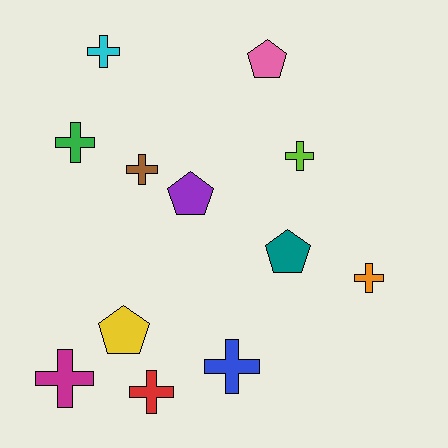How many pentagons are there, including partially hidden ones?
There are 4 pentagons.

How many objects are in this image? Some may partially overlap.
There are 12 objects.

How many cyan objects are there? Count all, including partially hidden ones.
There is 1 cyan object.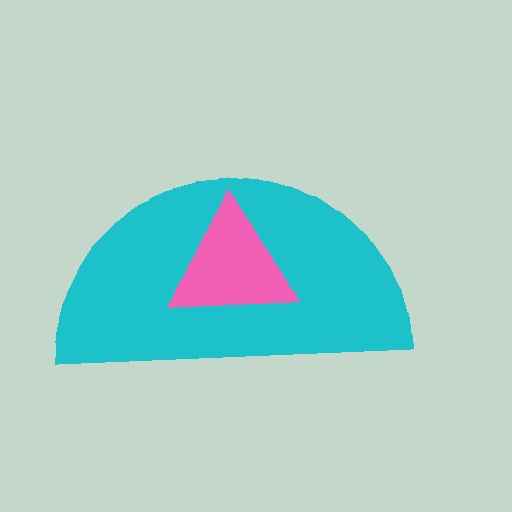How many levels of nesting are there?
2.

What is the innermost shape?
The pink triangle.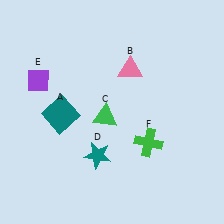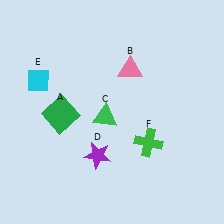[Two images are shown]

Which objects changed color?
A changed from teal to green. D changed from teal to purple. E changed from purple to cyan.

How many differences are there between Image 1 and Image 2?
There are 3 differences between the two images.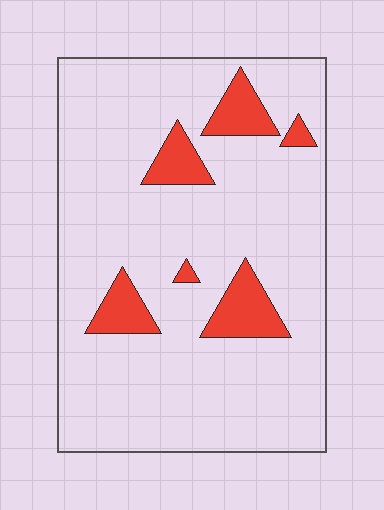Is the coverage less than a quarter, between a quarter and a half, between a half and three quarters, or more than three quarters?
Less than a quarter.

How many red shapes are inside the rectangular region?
6.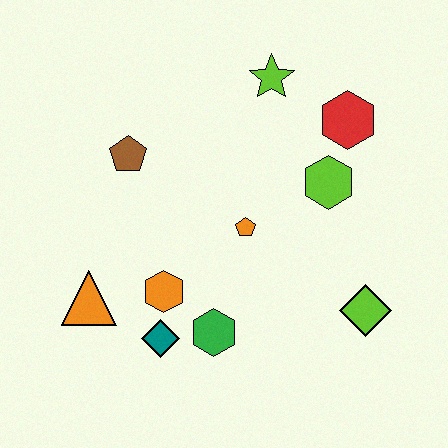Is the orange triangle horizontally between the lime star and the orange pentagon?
No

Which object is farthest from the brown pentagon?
The lime diamond is farthest from the brown pentagon.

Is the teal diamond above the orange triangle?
No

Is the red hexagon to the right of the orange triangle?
Yes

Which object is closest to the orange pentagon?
The lime hexagon is closest to the orange pentagon.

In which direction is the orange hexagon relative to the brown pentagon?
The orange hexagon is below the brown pentagon.